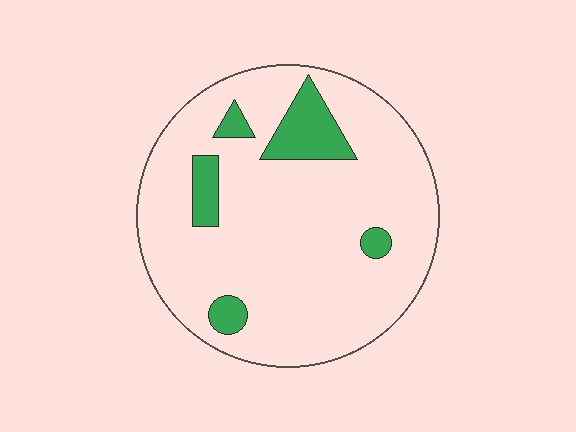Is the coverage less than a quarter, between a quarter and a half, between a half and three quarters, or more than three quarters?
Less than a quarter.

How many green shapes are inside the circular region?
5.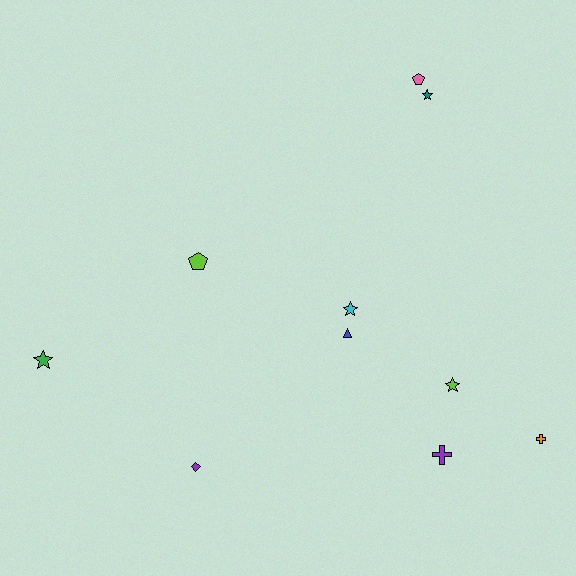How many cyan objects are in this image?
There is 1 cyan object.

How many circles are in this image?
There are no circles.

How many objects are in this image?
There are 10 objects.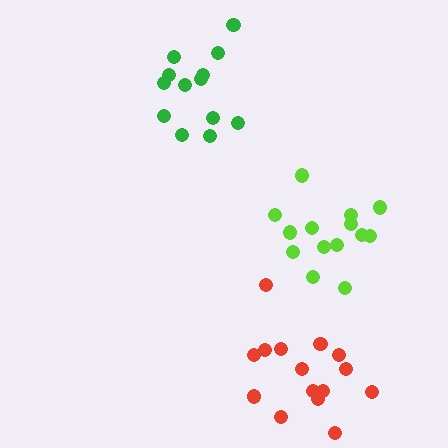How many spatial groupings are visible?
There are 3 spatial groupings.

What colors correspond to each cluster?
The clusters are colored: green, lime, red.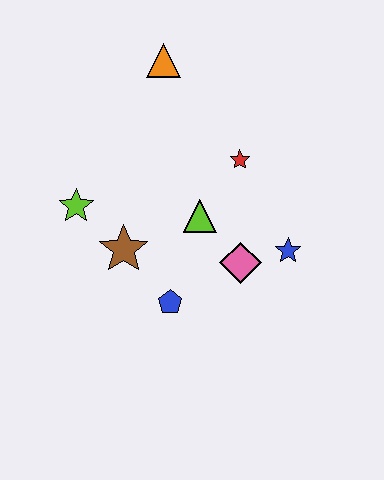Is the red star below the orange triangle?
Yes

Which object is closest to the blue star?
The pink diamond is closest to the blue star.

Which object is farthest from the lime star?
The blue star is farthest from the lime star.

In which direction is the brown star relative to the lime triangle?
The brown star is to the left of the lime triangle.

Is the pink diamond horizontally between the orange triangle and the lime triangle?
No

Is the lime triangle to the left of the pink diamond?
Yes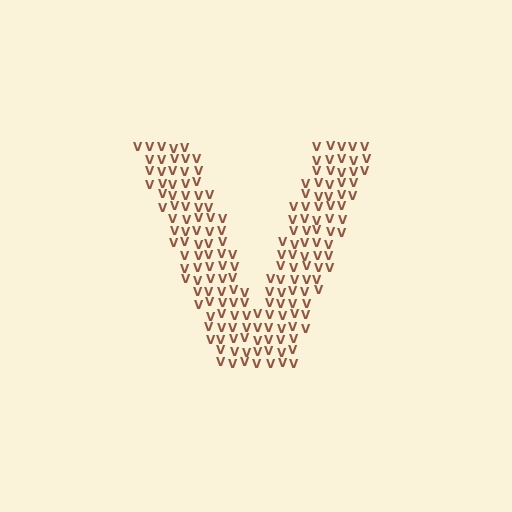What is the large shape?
The large shape is the letter V.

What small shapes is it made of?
It is made of small letter V's.